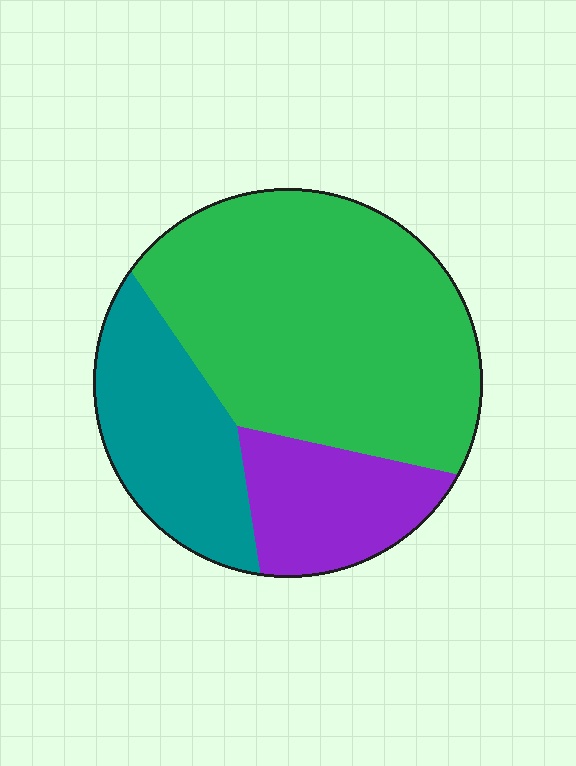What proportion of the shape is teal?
Teal takes up about one quarter (1/4) of the shape.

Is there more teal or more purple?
Teal.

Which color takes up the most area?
Green, at roughly 60%.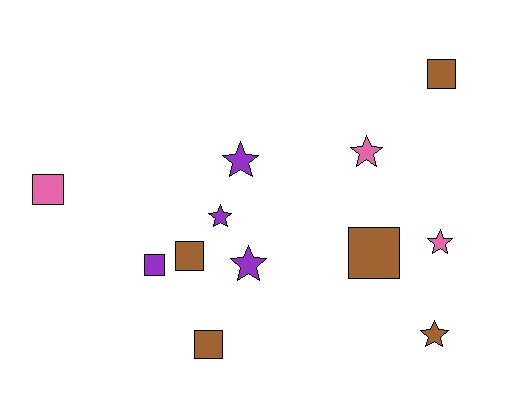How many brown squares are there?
There are 4 brown squares.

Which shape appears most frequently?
Star, with 6 objects.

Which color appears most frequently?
Brown, with 5 objects.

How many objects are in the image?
There are 12 objects.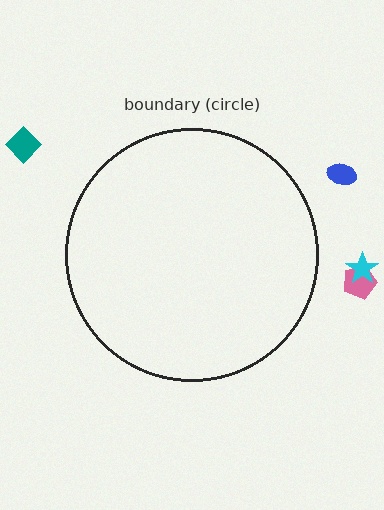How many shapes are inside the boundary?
0 inside, 4 outside.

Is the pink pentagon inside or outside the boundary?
Outside.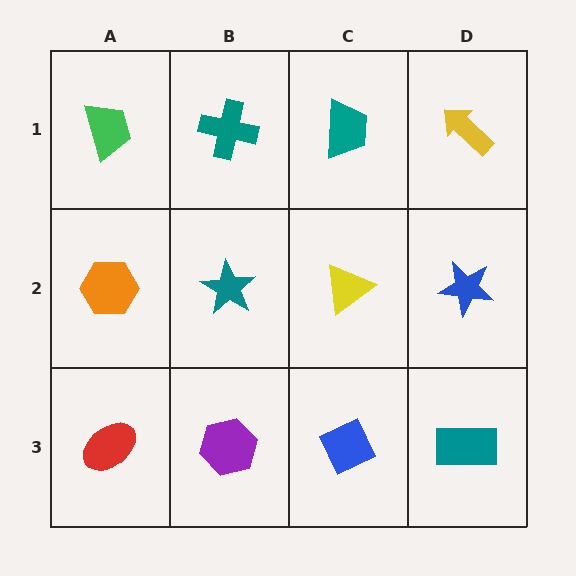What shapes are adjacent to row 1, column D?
A blue star (row 2, column D), a teal trapezoid (row 1, column C).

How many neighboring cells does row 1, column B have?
3.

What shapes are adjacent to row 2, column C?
A teal trapezoid (row 1, column C), a blue diamond (row 3, column C), a teal star (row 2, column B), a blue star (row 2, column D).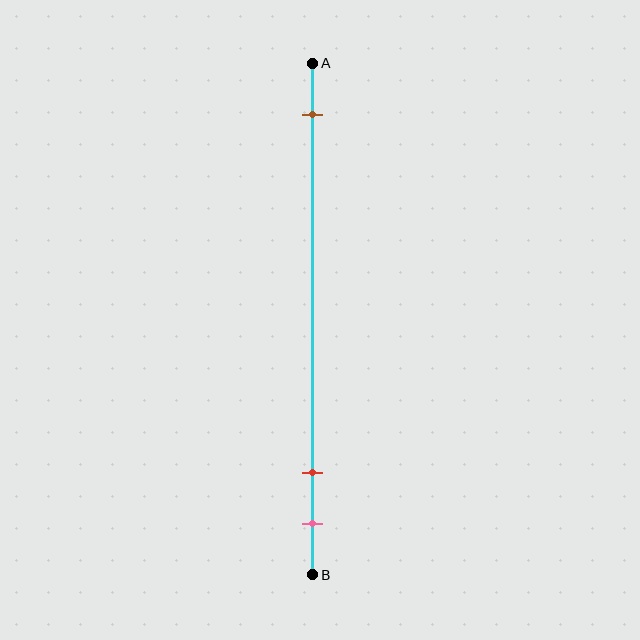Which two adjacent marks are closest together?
The red and pink marks are the closest adjacent pair.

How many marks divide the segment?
There are 3 marks dividing the segment.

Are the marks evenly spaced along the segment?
No, the marks are not evenly spaced.